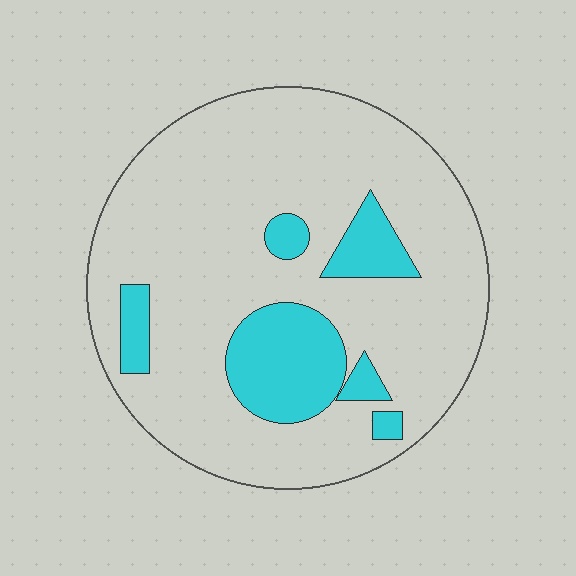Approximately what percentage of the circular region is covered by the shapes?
Approximately 20%.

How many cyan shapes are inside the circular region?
6.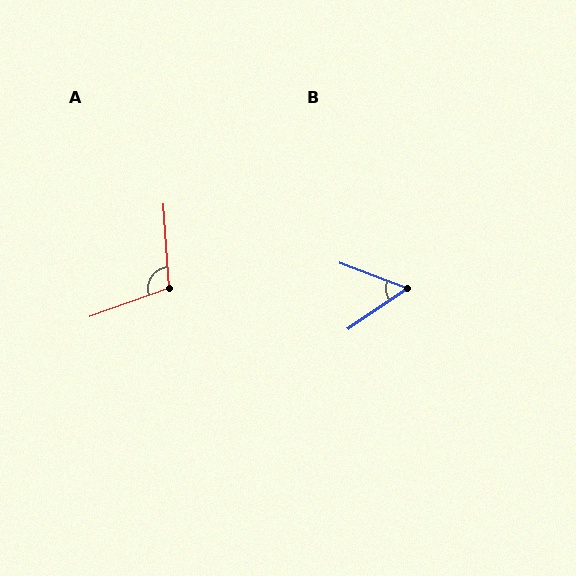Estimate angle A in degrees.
Approximately 106 degrees.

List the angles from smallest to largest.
B (55°), A (106°).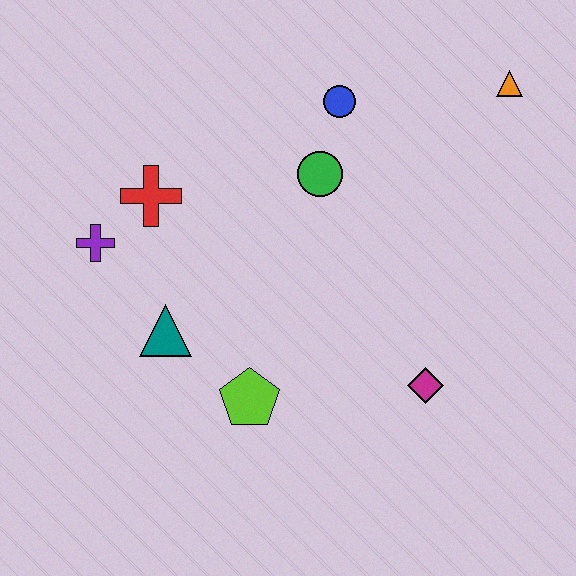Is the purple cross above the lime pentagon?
Yes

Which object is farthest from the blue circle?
The lime pentagon is farthest from the blue circle.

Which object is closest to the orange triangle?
The blue circle is closest to the orange triangle.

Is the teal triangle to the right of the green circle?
No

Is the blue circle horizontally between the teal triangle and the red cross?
No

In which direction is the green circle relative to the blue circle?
The green circle is below the blue circle.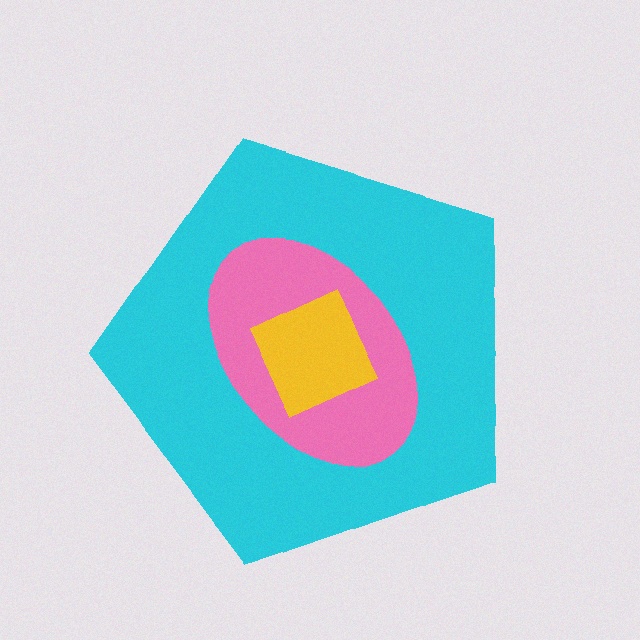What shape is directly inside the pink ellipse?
The yellow diamond.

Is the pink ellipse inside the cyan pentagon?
Yes.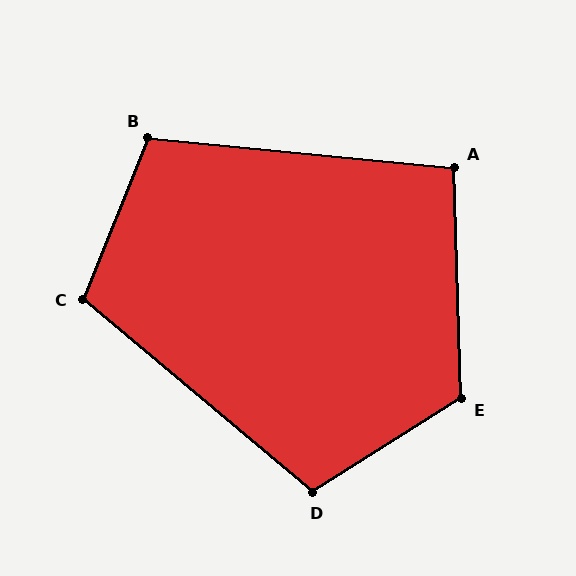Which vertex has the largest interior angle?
E, at approximately 121 degrees.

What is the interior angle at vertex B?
Approximately 106 degrees (obtuse).